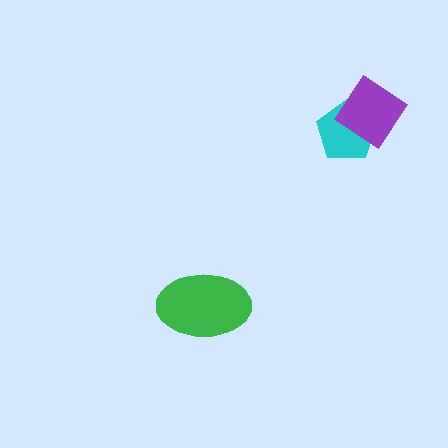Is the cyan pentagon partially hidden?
Yes, it is partially covered by another shape.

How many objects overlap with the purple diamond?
1 object overlaps with the purple diamond.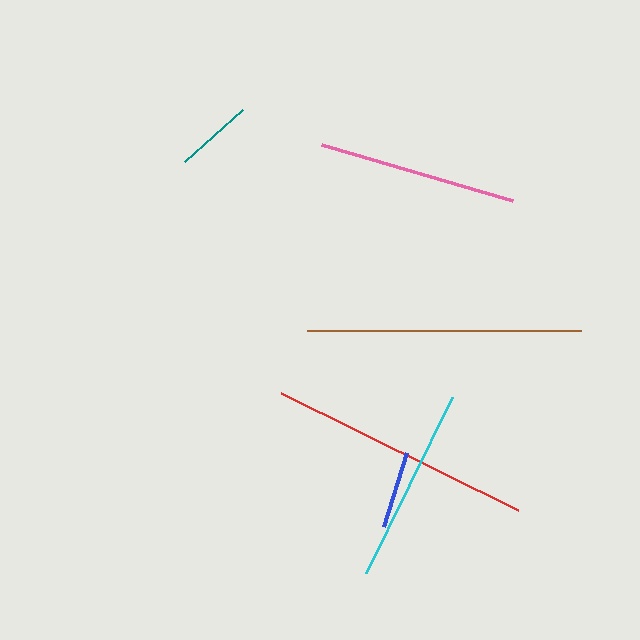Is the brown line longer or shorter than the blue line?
The brown line is longer than the blue line.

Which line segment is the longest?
The brown line is the longest at approximately 274 pixels.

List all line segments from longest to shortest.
From longest to shortest: brown, red, pink, cyan, teal, blue.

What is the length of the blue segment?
The blue segment is approximately 77 pixels long.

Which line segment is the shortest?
The blue line is the shortest at approximately 77 pixels.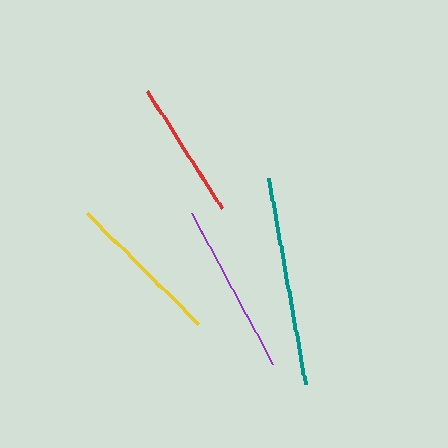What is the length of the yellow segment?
The yellow segment is approximately 157 pixels long.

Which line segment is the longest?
The teal line is the longest at approximately 210 pixels.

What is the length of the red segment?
The red segment is approximately 139 pixels long.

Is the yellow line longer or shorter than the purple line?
The purple line is longer than the yellow line.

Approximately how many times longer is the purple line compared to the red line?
The purple line is approximately 1.2 times the length of the red line.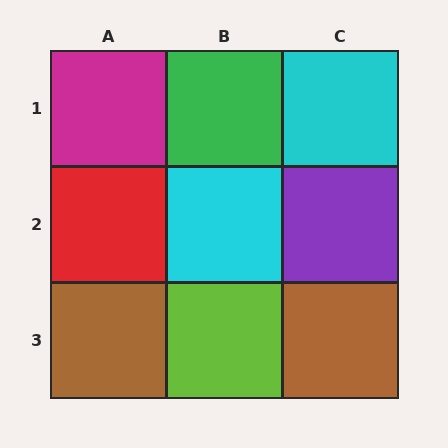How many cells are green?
1 cell is green.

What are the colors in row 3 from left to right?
Brown, lime, brown.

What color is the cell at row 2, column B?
Cyan.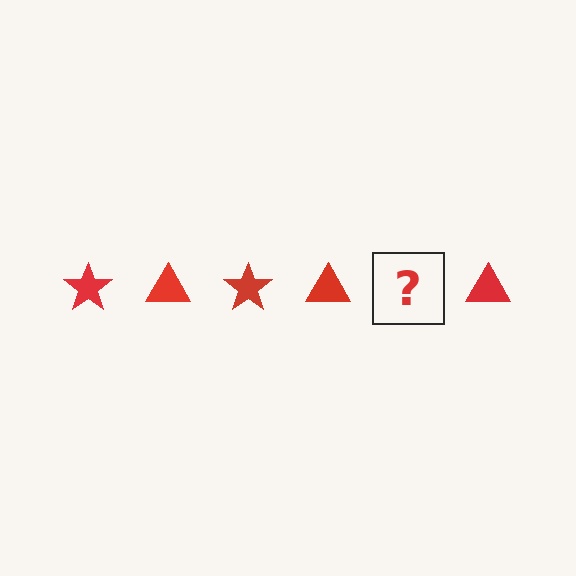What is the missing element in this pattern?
The missing element is a red star.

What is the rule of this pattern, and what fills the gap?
The rule is that the pattern cycles through star, triangle shapes in red. The gap should be filled with a red star.